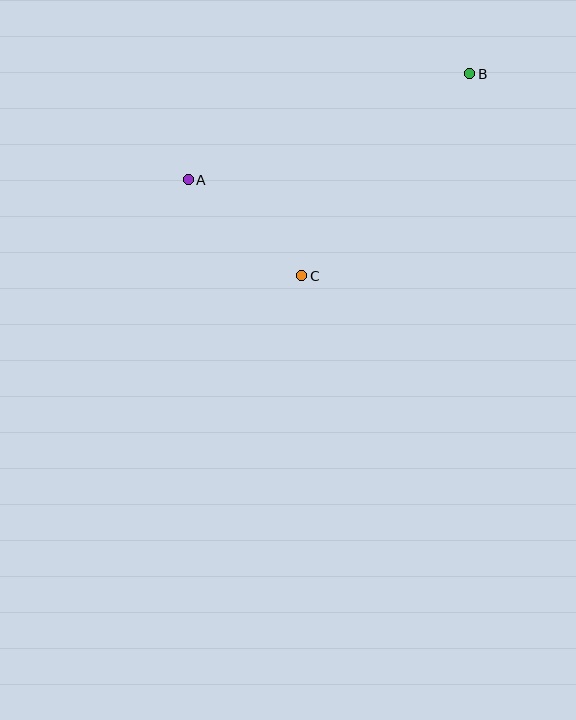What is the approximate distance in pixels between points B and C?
The distance between B and C is approximately 263 pixels.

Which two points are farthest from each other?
Points A and B are farthest from each other.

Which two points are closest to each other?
Points A and C are closest to each other.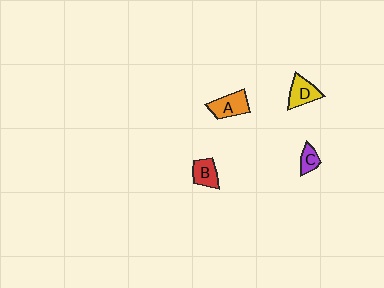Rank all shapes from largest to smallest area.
From largest to smallest: A (orange), D (yellow), B (red), C (purple).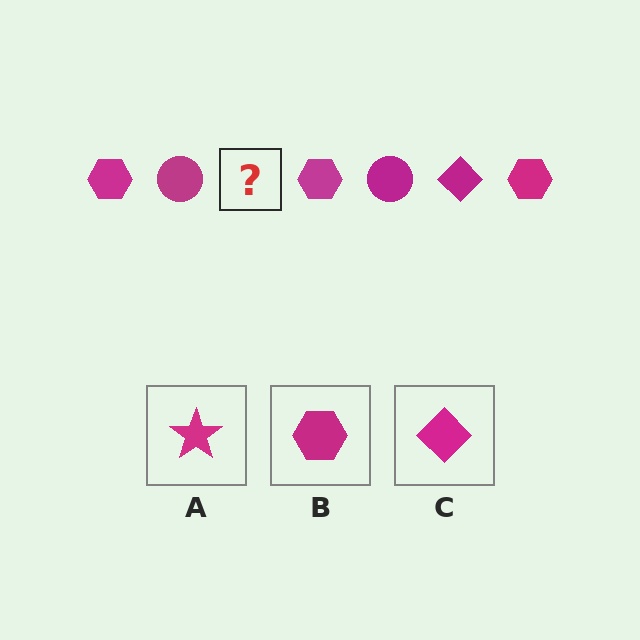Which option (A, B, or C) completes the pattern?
C.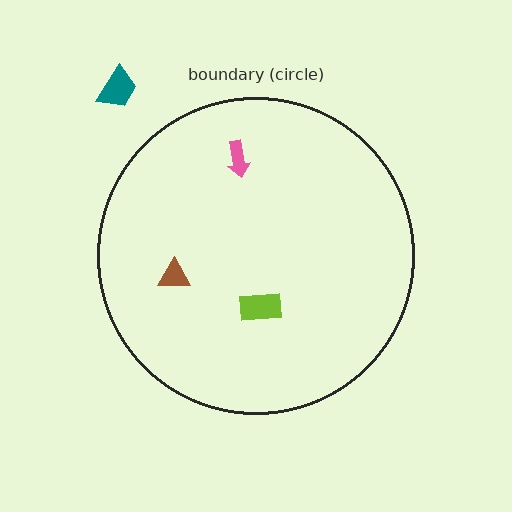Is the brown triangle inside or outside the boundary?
Inside.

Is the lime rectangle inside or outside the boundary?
Inside.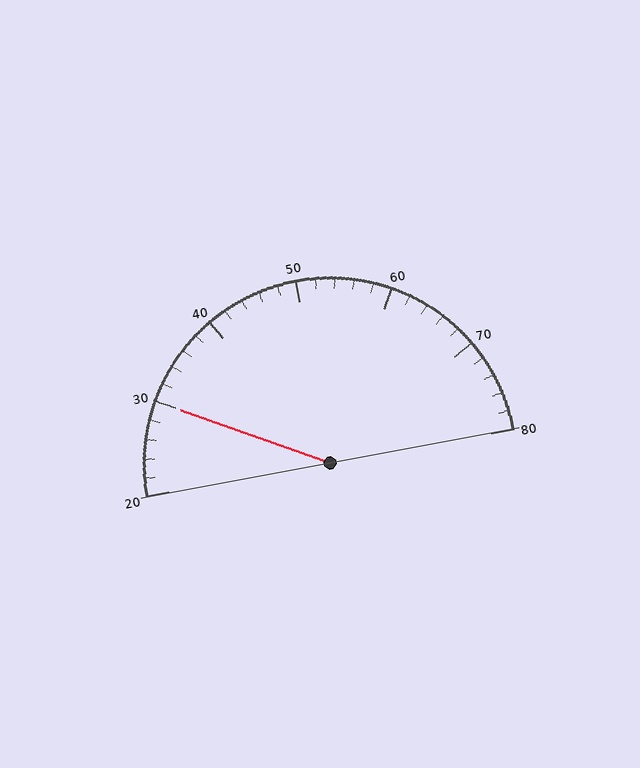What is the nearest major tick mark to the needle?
The nearest major tick mark is 30.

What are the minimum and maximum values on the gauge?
The gauge ranges from 20 to 80.